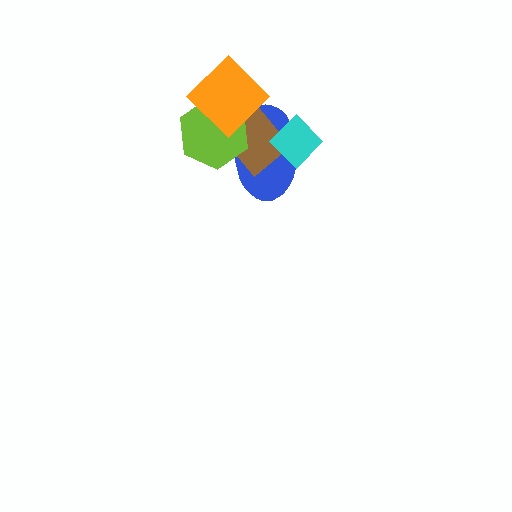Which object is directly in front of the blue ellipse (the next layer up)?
The brown rectangle is directly in front of the blue ellipse.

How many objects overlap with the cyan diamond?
2 objects overlap with the cyan diamond.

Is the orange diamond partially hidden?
No, no other shape covers it.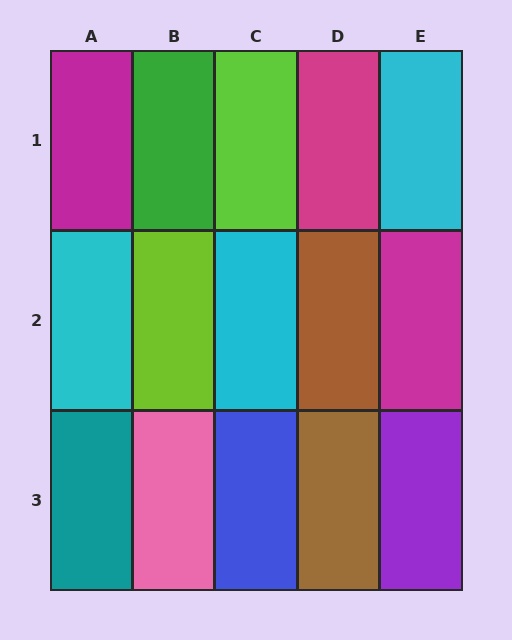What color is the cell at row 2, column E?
Magenta.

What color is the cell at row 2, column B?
Lime.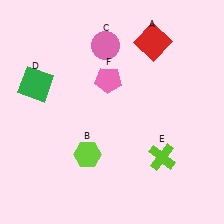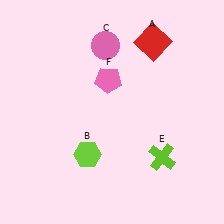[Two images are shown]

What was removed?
The green square (D) was removed in Image 2.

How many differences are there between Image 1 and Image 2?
There is 1 difference between the two images.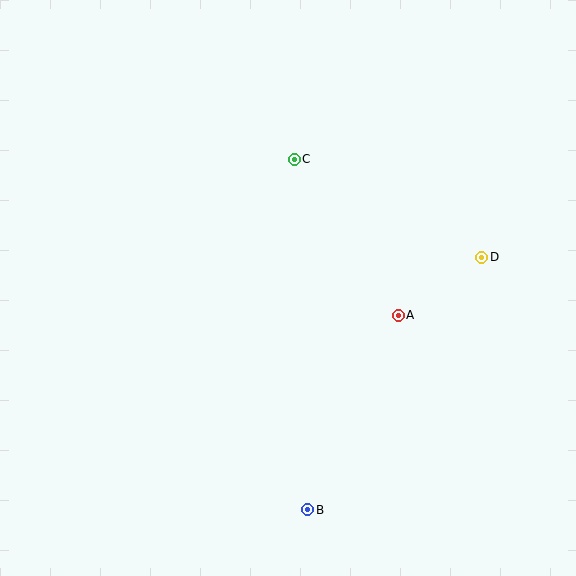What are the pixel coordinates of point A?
Point A is at (398, 315).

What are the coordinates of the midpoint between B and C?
The midpoint between B and C is at (301, 334).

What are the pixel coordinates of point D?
Point D is at (482, 257).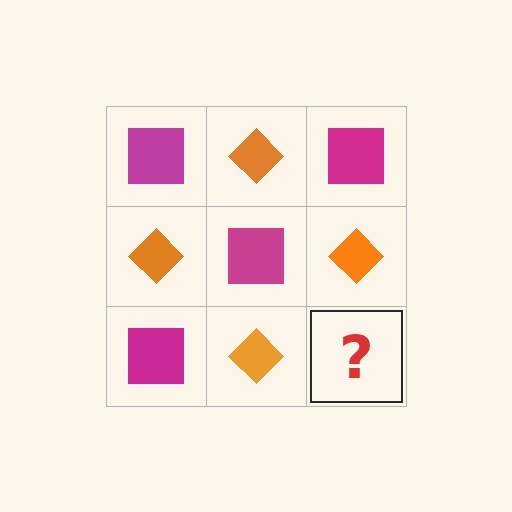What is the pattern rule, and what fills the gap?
The rule is that it alternates magenta square and orange diamond in a checkerboard pattern. The gap should be filled with a magenta square.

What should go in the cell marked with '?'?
The missing cell should contain a magenta square.